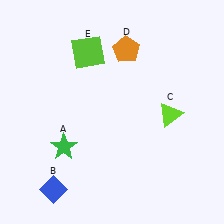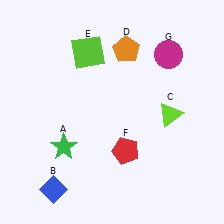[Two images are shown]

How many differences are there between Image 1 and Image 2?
There are 2 differences between the two images.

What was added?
A red pentagon (F), a magenta circle (G) were added in Image 2.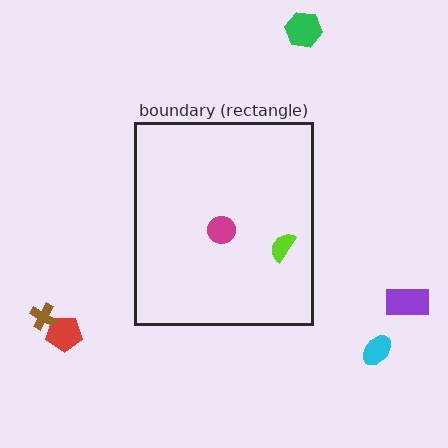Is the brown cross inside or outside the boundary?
Outside.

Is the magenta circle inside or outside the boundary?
Inside.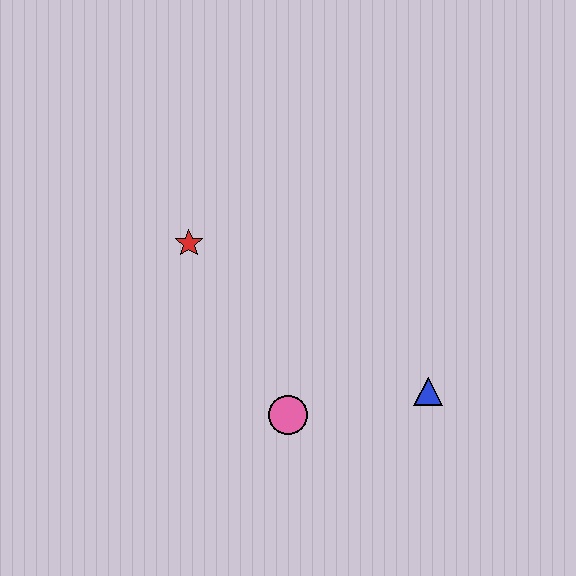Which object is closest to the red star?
The pink circle is closest to the red star.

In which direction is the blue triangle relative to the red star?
The blue triangle is to the right of the red star.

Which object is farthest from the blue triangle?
The red star is farthest from the blue triangle.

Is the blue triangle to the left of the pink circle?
No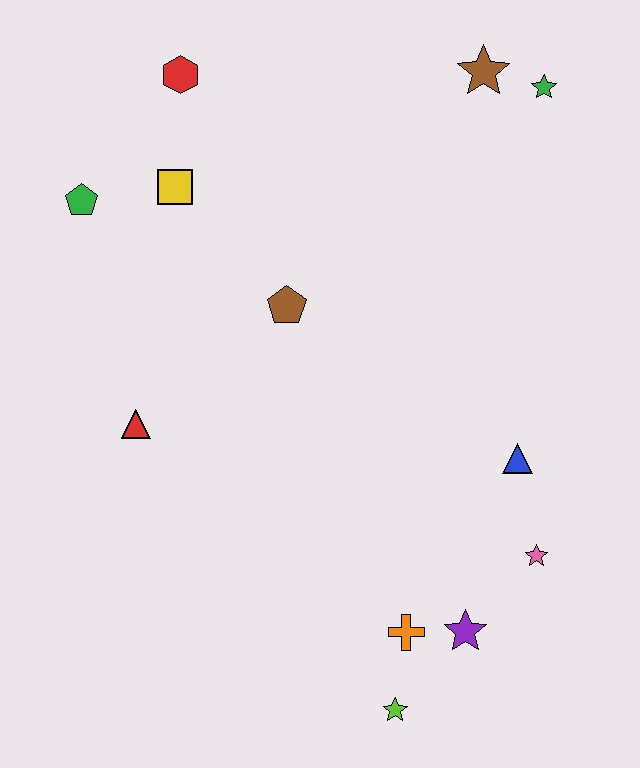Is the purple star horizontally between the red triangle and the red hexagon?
No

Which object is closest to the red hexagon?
The yellow square is closest to the red hexagon.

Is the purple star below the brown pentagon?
Yes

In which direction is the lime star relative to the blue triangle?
The lime star is below the blue triangle.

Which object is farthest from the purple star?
The red hexagon is farthest from the purple star.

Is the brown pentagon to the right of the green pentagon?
Yes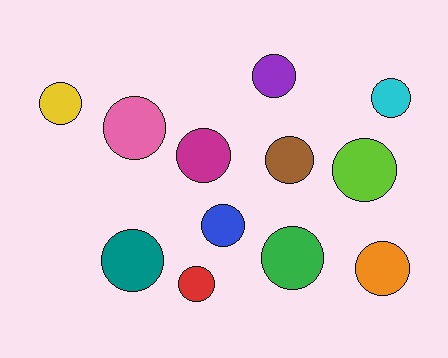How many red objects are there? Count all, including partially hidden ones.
There is 1 red object.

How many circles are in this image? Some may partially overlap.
There are 12 circles.